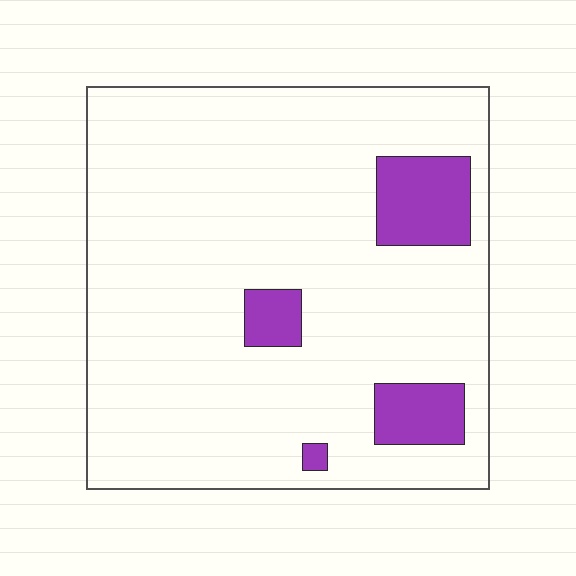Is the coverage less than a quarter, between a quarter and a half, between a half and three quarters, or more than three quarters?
Less than a quarter.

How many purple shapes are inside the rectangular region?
4.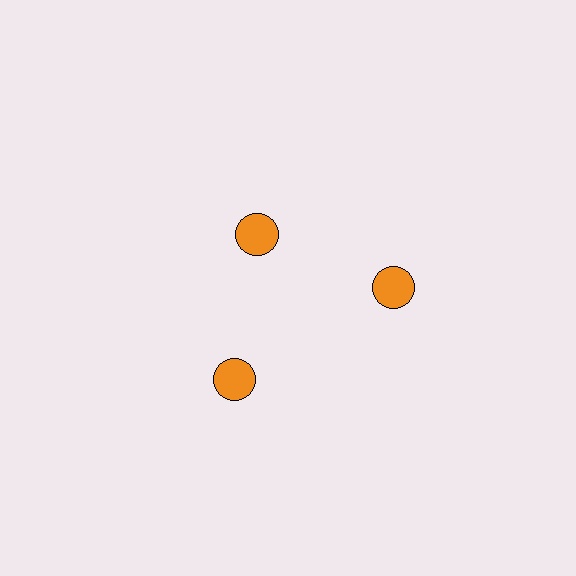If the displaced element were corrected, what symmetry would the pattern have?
It would have 3-fold rotational symmetry — the pattern would map onto itself every 120 degrees.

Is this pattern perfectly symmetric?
No. The 3 orange circles are arranged in a ring, but one element near the 11 o'clock position is pulled inward toward the center, breaking the 3-fold rotational symmetry.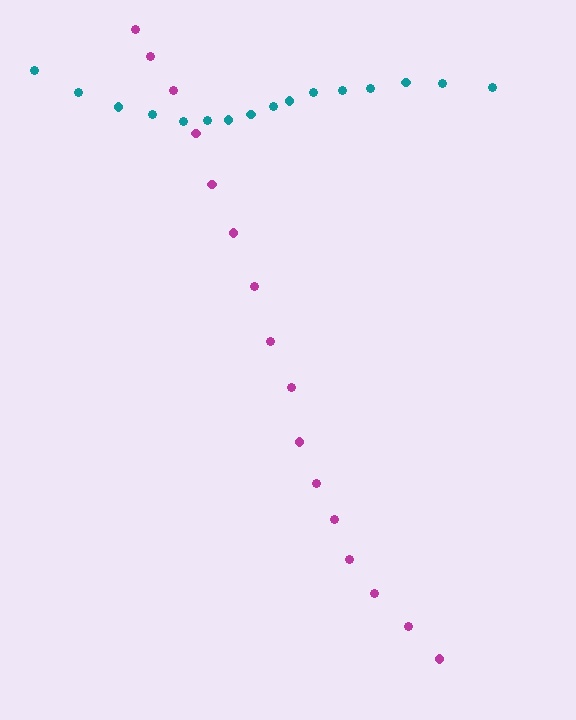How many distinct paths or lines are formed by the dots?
There are 2 distinct paths.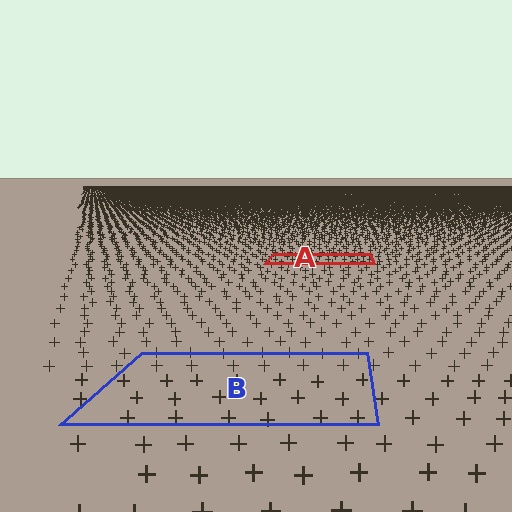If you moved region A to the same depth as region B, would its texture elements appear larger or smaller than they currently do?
They would appear larger. At a closer depth, the same texture elements are projected at a bigger on-screen size.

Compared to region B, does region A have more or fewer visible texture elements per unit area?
Region A has more texture elements per unit area — they are packed more densely because it is farther away.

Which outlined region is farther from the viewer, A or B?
Region A is farther from the viewer — the texture elements inside it appear smaller and more densely packed.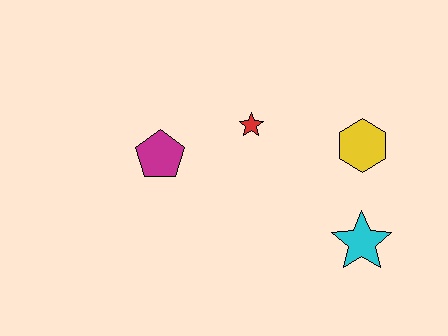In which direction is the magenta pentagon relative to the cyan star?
The magenta pentagon is to the left of the cyan star.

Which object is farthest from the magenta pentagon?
The cyan star is farthest from the magenta pentagon.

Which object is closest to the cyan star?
The yellow hexagon is closest to the cyan star.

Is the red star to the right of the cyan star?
No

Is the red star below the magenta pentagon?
No